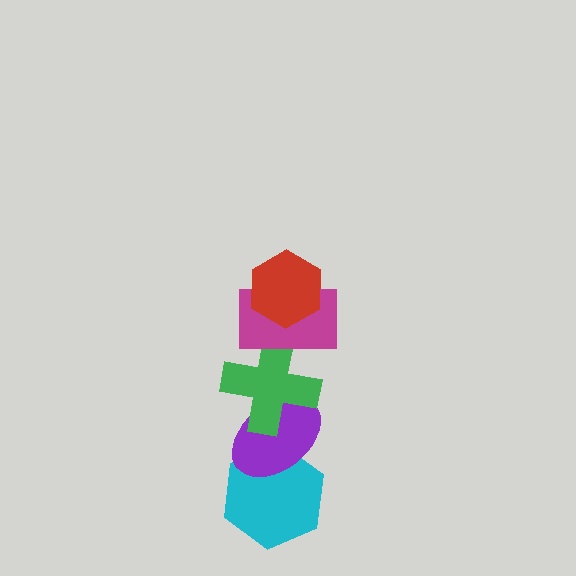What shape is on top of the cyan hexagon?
The purple ellipse is on top of the cyan hexagon.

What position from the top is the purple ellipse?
The purple ellipse is 4th from the top.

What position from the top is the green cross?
The green cross is 3rd from the top.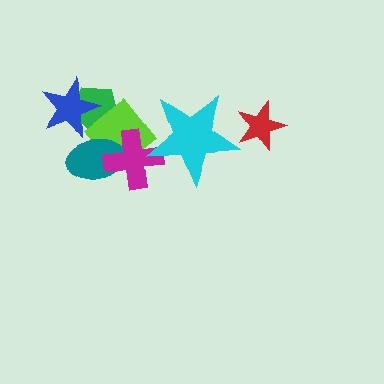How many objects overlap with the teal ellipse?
2 objects overlap with the teal ellipse.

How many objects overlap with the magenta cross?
3 objects overlap with the magenta cross.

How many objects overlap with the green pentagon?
2 objects overlap with the green pentagon.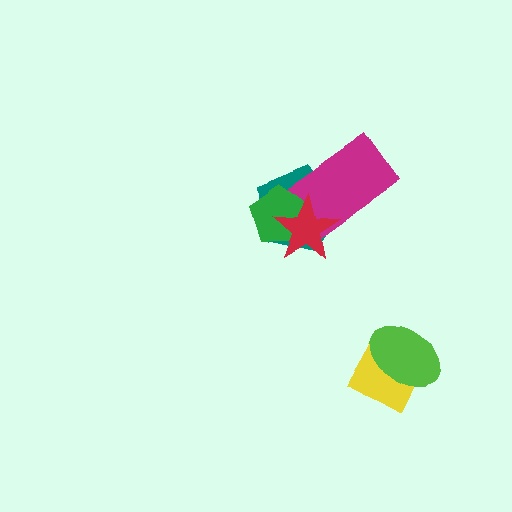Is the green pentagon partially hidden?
Yes, it is partially covered by another shape.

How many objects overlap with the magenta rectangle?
3 objects overlap with the magenta rectangle.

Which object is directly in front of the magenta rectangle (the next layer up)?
The green pentagon is directly in front of the magenta rectangle.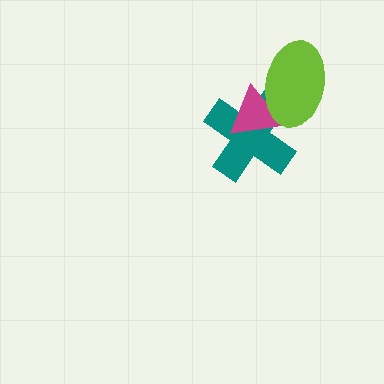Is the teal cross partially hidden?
Yes, it is partially covered by another shape.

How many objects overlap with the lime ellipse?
2 objects overlap with the lime ellipse.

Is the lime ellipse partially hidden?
No, no other shape covers it.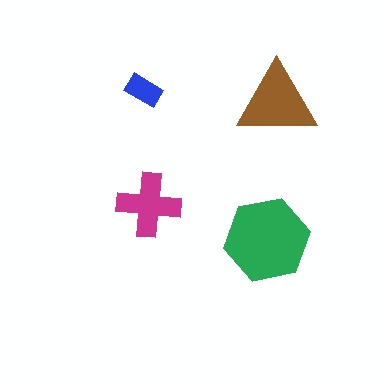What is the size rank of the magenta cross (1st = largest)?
3rd.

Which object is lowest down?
The green hexagon is bottommost.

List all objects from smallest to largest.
The blue rectangle, the magenta cross, the brown triangle, the green hexagon.